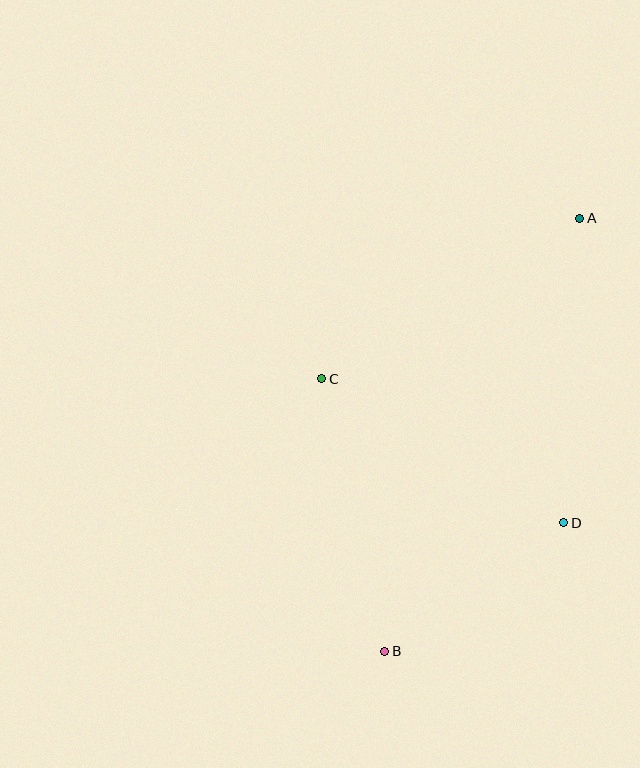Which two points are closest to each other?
Points B and D are closest to each other.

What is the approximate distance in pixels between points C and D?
The distance between C and D is approximately 282 pixels.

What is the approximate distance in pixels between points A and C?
The distance between A and C is approximately 304 pixels.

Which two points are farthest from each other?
Points A and B are farthest from each other.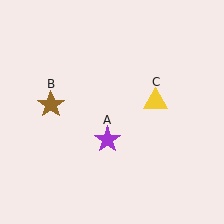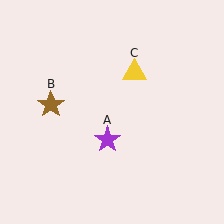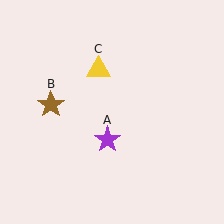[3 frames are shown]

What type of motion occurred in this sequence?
The yellow triangle (object C) rotated counterclockwise around the center of the scene.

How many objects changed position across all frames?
1 object changed position: yellow triangle (object C).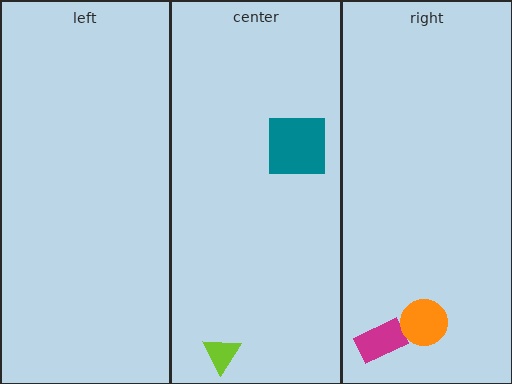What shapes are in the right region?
The magenta rectangle, the orange circle.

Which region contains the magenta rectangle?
The right region.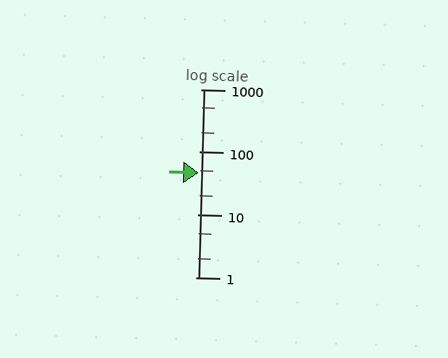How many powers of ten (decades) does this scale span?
The scale spans 3 decades, from 1 to 1000.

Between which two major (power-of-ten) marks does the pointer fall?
The pointer is between 10 and 100.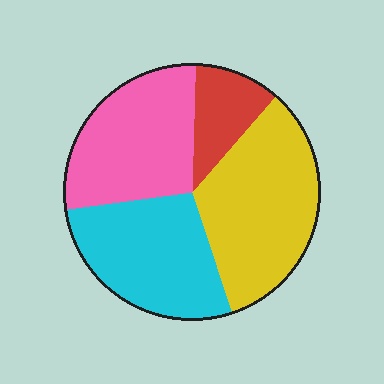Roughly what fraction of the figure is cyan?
Cyan takes up about one quarter (1/4) of the figure.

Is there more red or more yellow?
Yellow.